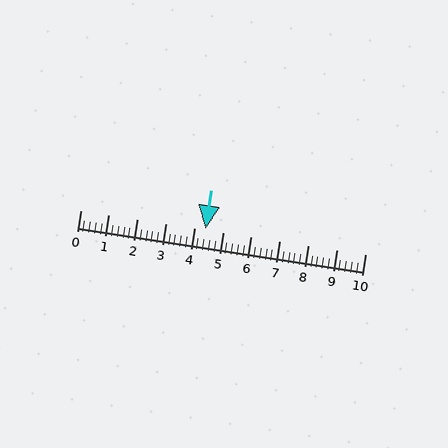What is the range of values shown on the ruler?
The ruler shows values from 0 to 10.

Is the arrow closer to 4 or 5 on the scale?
The arrow is closer to 4.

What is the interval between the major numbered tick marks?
The major tick marks are spaced 1 units apart.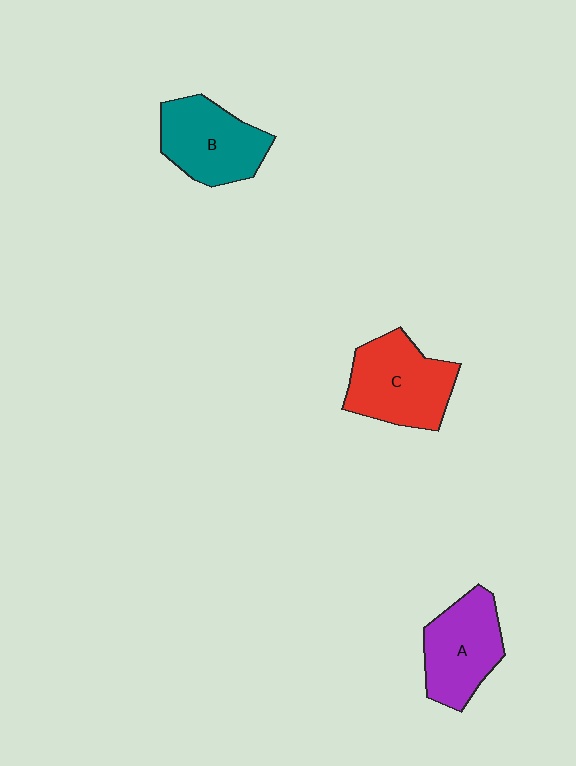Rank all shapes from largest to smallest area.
From largest to smallest: C (red), B (teal), A (purple).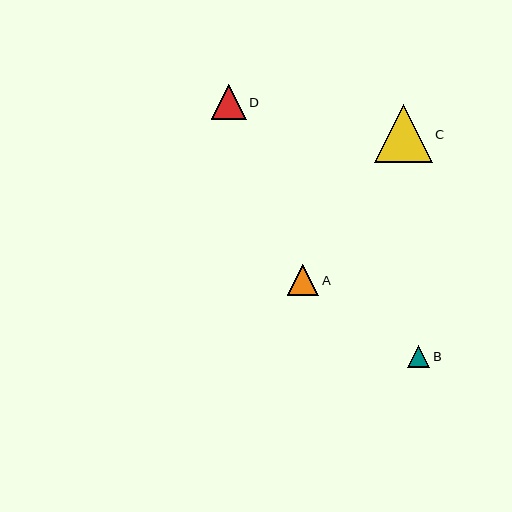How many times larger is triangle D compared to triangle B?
Triangle D is approximately 1.6 times the size of triangle B.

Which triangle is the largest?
Triangle C is the largest with a size of approximately 57 pixels.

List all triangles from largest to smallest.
From largest to smallest: C, D, A, B.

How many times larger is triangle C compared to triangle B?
Triangle C is approximately 2.6 times the size of triangle B.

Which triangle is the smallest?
Triangle B is the smallest with a size of approximately 22 pixels.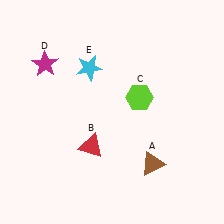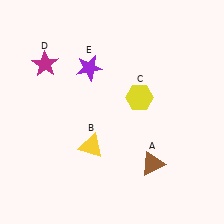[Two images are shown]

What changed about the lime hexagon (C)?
In Image 1, C is lime. In Image 2, it changed to yellow.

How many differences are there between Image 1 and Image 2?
There are 3 differences between the two images.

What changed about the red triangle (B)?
In Image 1, B is red. In Image 2, it changed to yellow.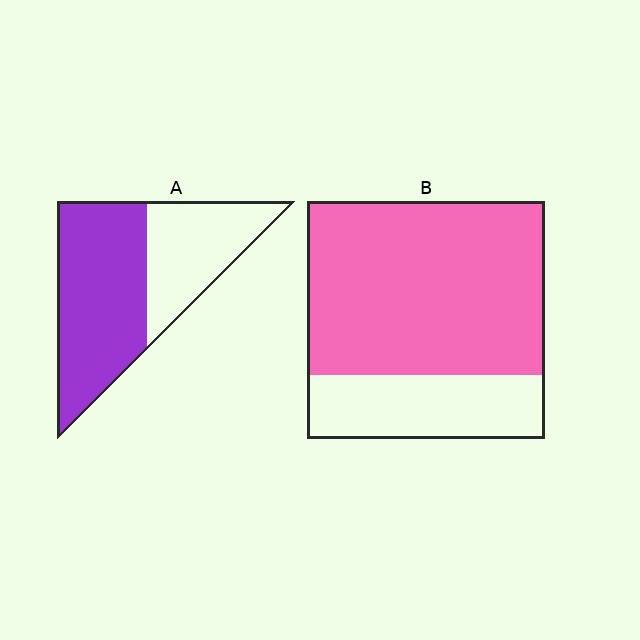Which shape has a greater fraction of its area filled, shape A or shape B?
Shape B.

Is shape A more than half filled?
Yes.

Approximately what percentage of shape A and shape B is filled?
A is approximately 60% and B is approximately 75%.